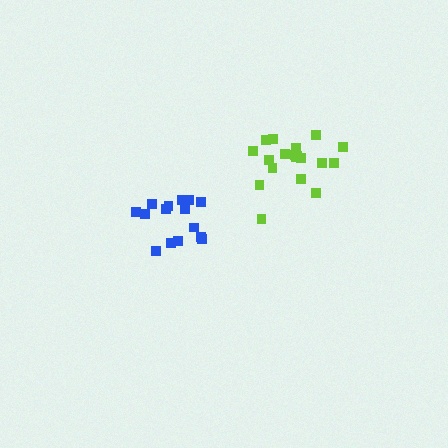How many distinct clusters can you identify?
There are 2 distinct clusters.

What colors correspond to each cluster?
The clusters are colored: lime, blue.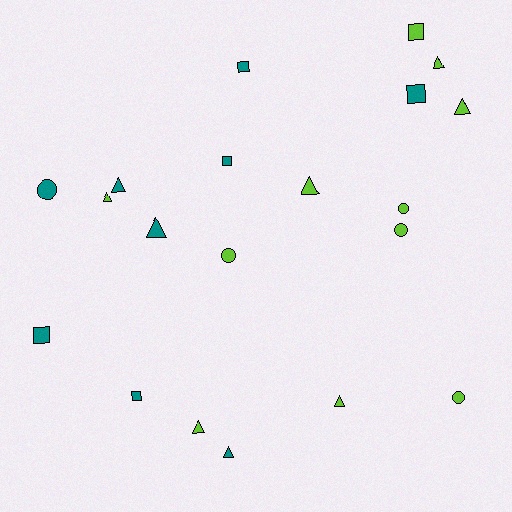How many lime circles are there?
There are 4 lime circles.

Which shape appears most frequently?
Triangle, with 9 objects.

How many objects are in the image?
There are 20 objects.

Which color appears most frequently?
Lime, with 11 objects.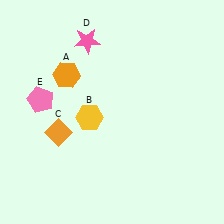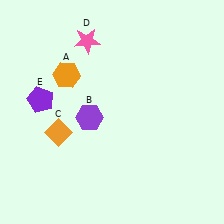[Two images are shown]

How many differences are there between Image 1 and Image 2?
There are 2 differences between the two images.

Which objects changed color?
B changed from yellow to purple. E changed from pink to purple.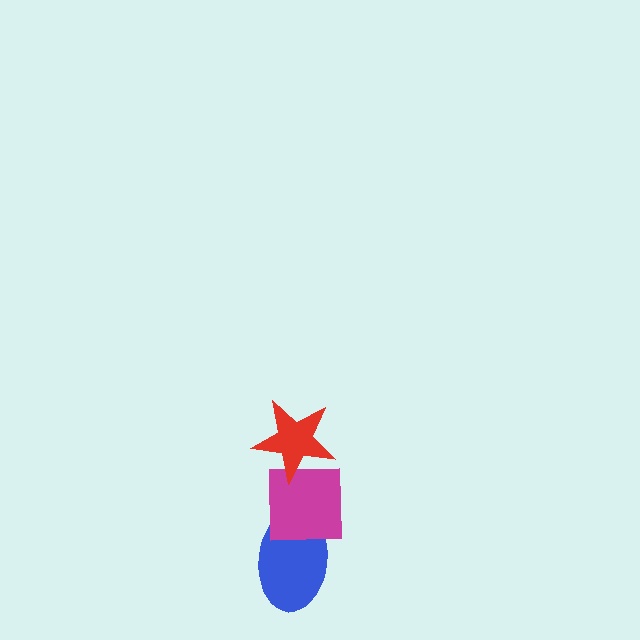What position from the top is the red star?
The red star is 1st from the top.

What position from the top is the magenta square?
The magenta square is 2nd from the top.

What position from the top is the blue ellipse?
The blue ellipse is 3rd from the top.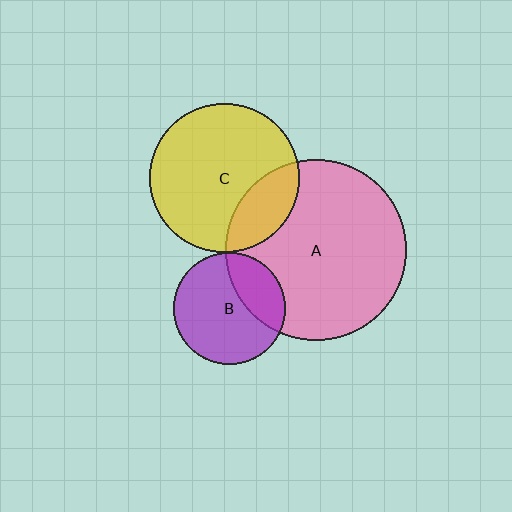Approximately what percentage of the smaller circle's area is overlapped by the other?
Approximately 30%.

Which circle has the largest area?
Circle A (pink).